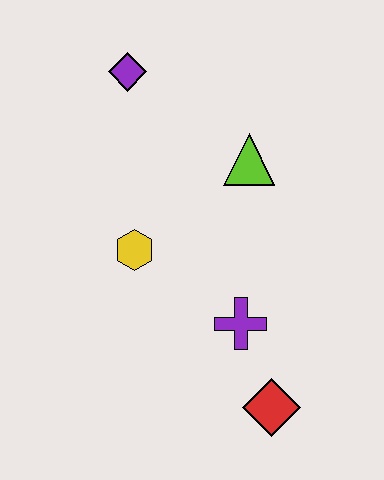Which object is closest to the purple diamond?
The lime triangle is closest to the purple diamond.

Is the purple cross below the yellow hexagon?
Yes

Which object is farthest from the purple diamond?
The red diamond is farthest from the purple diamond.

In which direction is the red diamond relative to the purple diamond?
The red diamond is below the purple diamond.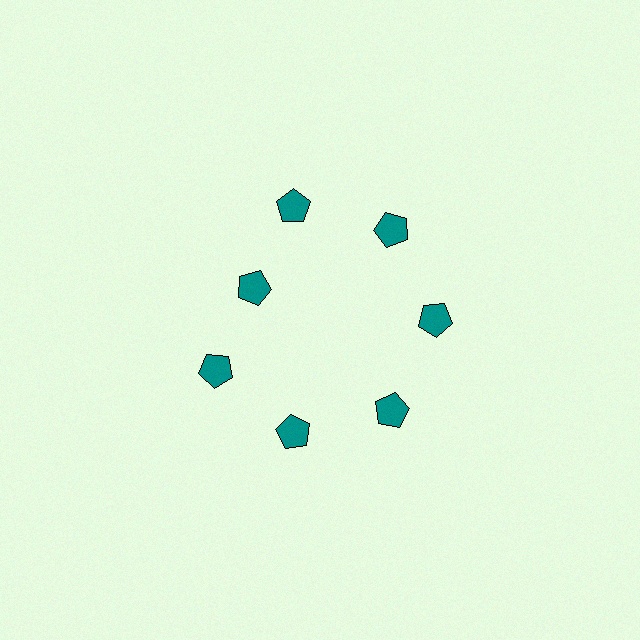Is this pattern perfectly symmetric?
No. The 7 teal pentagons are arranged in a ring, but one element near the 10 o'clock position is pulled inward toward the center, breaking the 7-fold rotational symmetry.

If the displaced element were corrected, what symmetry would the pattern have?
It would have 7-fold rotational symmetry — the pattern would map onto itself every 51 degrees.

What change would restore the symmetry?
The symmetry would be restored by moving it outward, back onto the ring so that all 7 pentagons sit at equal angles and equal distance from the center.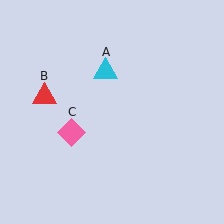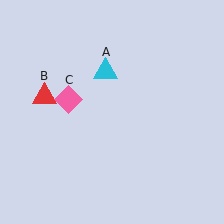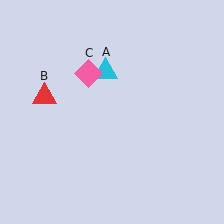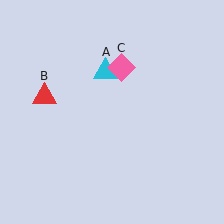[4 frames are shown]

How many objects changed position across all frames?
1 object changed position: pink diamond (object C).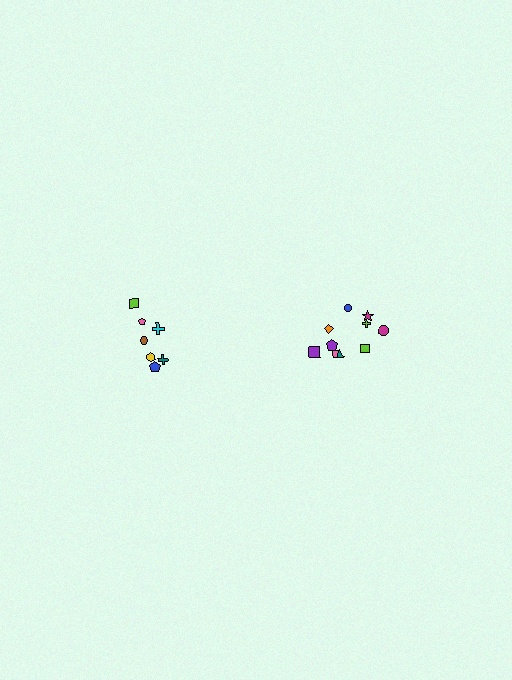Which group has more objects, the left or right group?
The right group.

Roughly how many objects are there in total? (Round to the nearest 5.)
Roughly 15 objects in total.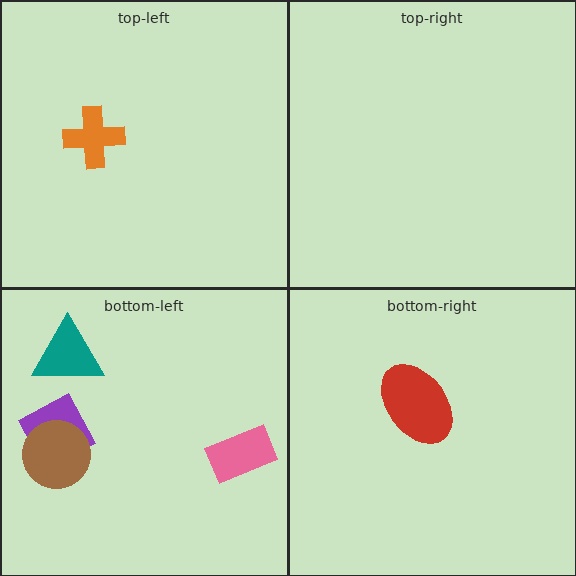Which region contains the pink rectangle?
The bottom-left region.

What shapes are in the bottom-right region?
The red ellipse.